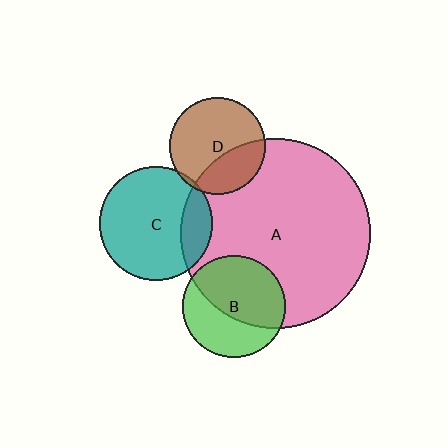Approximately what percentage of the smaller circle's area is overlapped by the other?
Approximately 5%.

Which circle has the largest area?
Circle A (pink).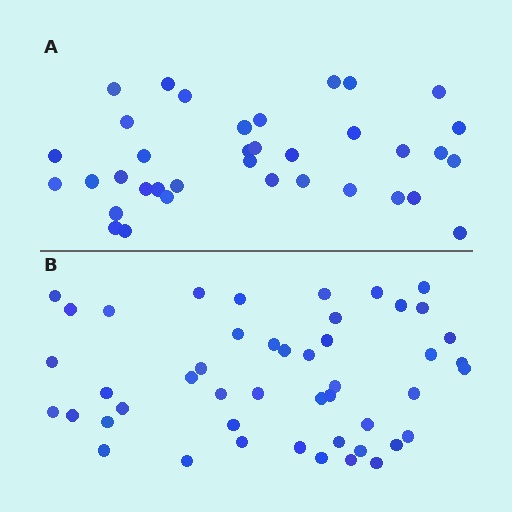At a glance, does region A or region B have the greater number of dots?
Region B (the bottom region) has more dots.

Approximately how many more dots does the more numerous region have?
Region B has roughly 12 or so more dots than region A.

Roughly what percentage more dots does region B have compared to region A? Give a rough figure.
About 30% more.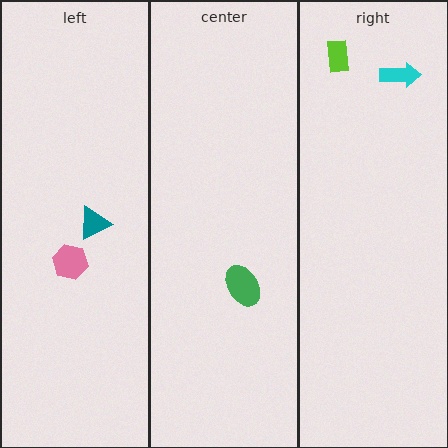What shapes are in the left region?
The pink hexagon, the teal triangle.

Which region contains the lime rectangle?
The right region.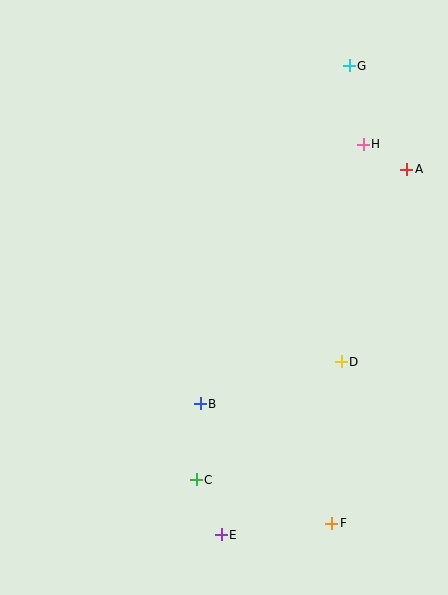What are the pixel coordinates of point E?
Point E is at (221, 535).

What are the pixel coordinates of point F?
Point F is at (332, 523).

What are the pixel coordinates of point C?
Point C is at (196, 480).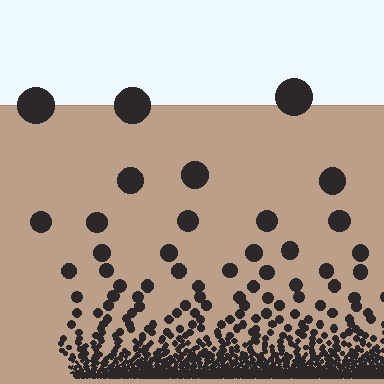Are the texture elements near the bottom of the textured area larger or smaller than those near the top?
Smaller. The gradient is inverted — elements near the bottom are smaller and denser.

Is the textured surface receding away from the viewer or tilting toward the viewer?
The surface appears to tilt toward the viewer. Texture elements get larger and sparser toward the top.